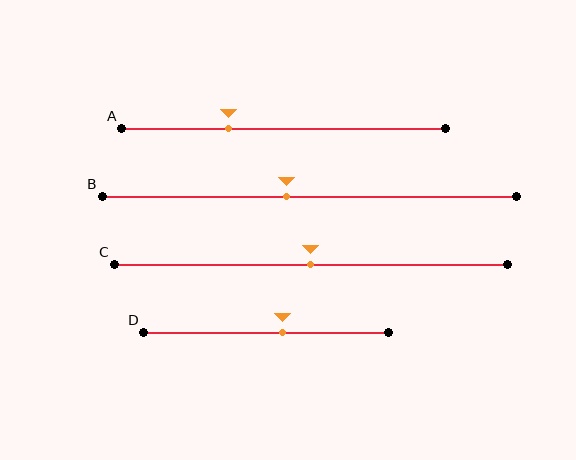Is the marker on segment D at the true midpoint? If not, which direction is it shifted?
No, the marker on segment D is shifted to the right by about 7% of the segment length.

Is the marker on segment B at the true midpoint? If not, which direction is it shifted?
No, the marker on segment B is shifted to the left by about 6% of the segment length.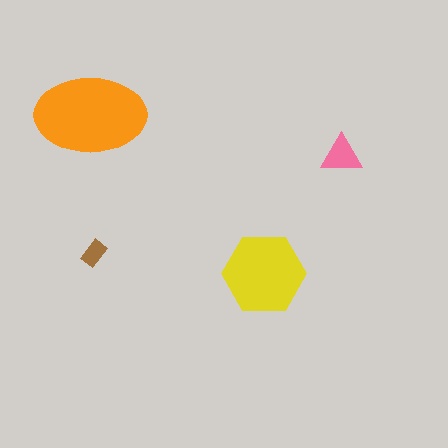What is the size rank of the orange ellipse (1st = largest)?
1st.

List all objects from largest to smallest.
The orange ellipse, the yellow hexagon, the pink triangle, the brown rectangle.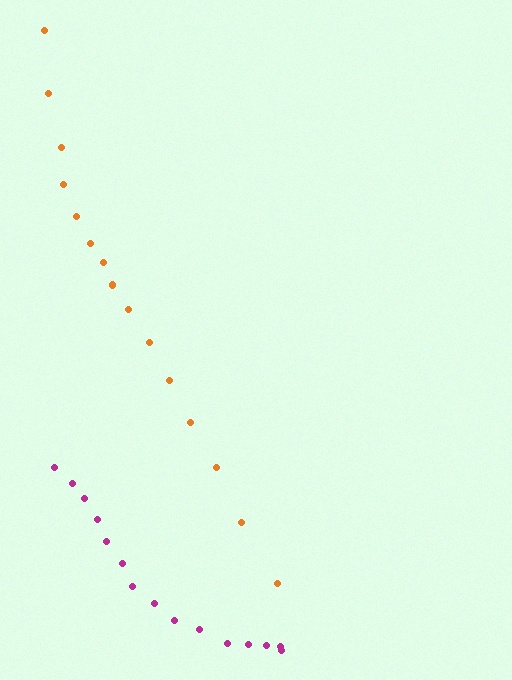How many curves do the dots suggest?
There are 2 distinct paths.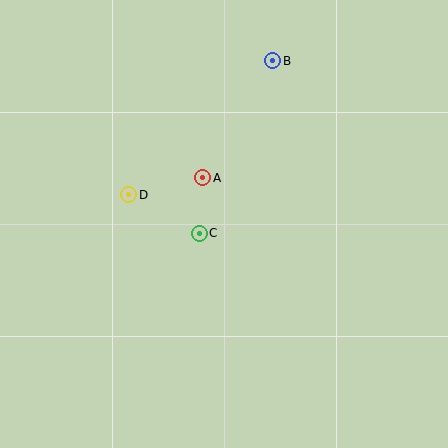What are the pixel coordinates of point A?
Point A is at (203, 178).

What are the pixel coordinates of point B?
Point B is at (273, 61).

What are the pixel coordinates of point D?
Point D is at (129, 195).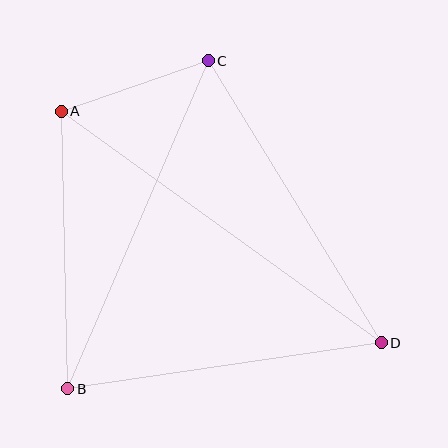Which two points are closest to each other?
Points A and C are closest to each other.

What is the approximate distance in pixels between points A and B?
The distance between A and B is approximately 277 pixels.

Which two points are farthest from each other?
Points A and D are farthest from each other.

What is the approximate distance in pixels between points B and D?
The distance between B and D is approximately 317 pixels.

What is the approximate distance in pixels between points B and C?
The distance between B and C is approximately 357 pixels.